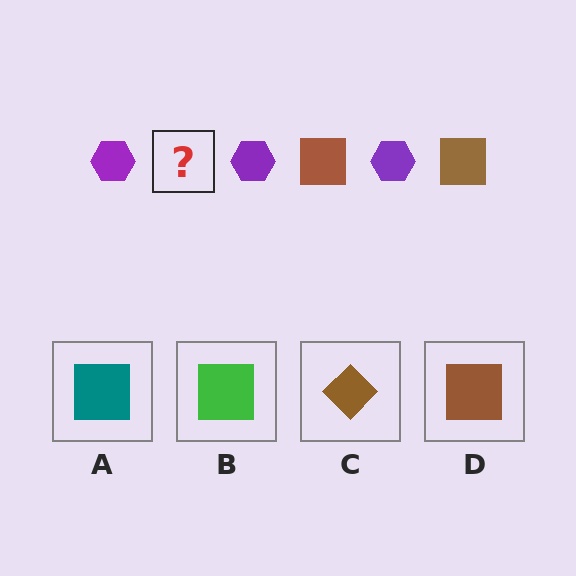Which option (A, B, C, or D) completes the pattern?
D.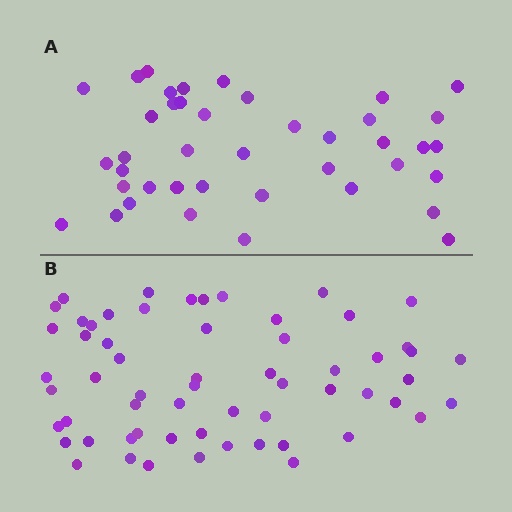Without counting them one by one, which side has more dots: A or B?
Region B (the bottom region) has more dots.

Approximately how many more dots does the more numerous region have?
Region B has approximately 20 more dots than region A.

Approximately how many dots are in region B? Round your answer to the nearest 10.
About 60 dots.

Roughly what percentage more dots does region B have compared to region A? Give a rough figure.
About 45% more.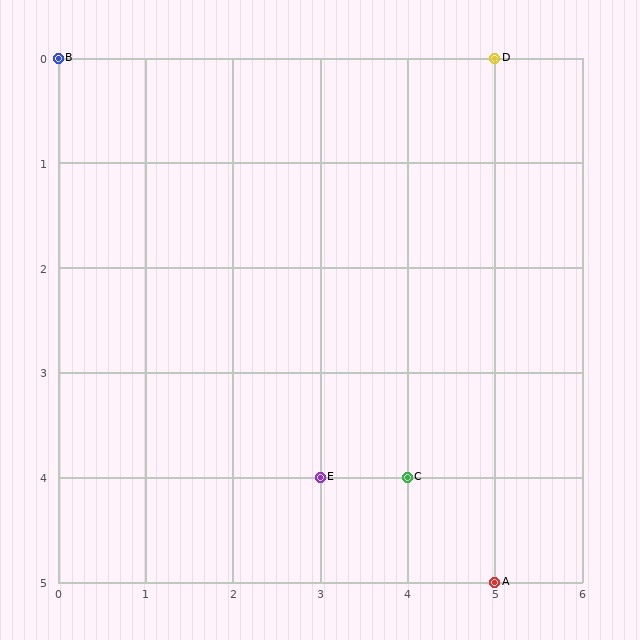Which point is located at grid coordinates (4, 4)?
Point C is at (4, 4).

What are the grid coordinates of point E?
Point E is at grid coordinates (3, 4).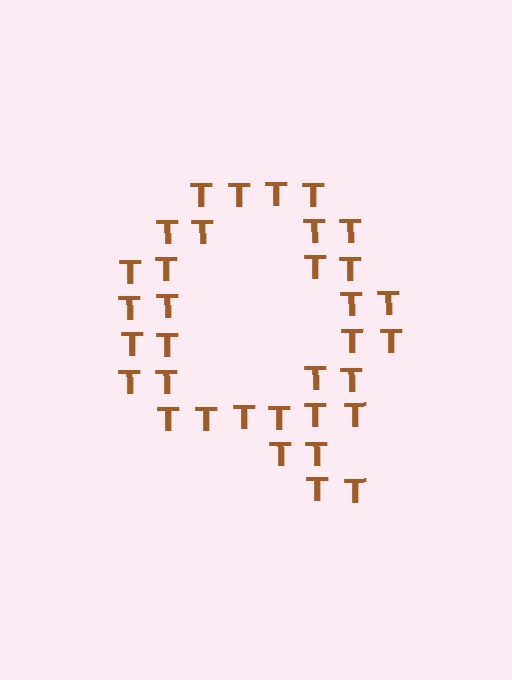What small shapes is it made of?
It is made of small letter T's.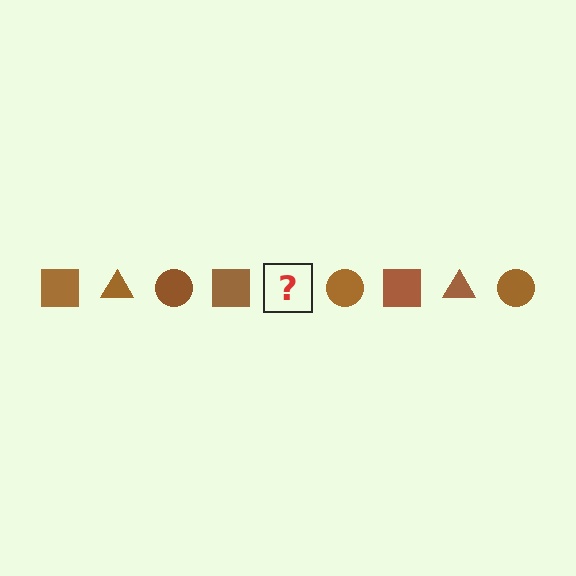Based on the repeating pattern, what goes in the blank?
The blank should be a brown triangle.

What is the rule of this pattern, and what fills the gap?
The rule is that the pattern cycles through square, triangle, circle shapes in brown. The gap should be filled with a brown triangle.